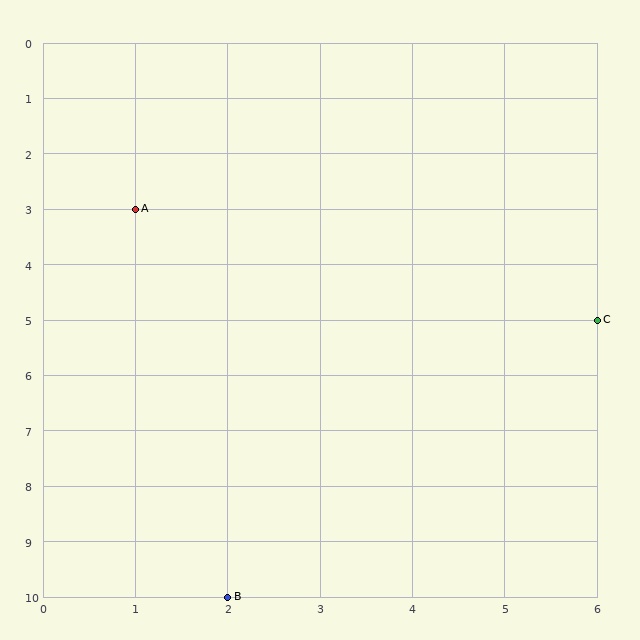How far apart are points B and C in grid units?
Points B and C are 4 columns and 5 rows apart (about 6.4 grid units diagonally).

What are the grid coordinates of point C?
Point C is at grid coordinates (6, 5).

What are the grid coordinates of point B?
Point B is at grid coordinates (2, 10).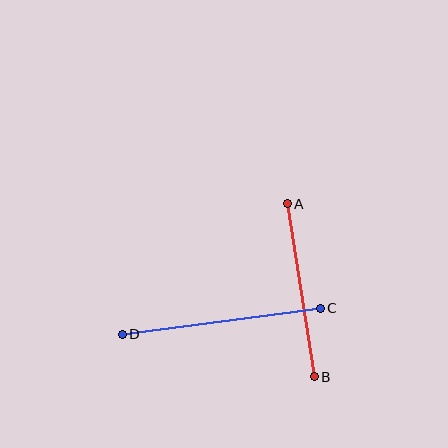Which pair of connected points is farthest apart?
Points C and D are farthest apart.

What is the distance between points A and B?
The distance is approximately 175 pixels.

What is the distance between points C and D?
The distance is approximately 200 pixels.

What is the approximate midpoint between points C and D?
The midpoint is at approximately (221, 321) pixels.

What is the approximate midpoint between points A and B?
The midpoint is at approximately (301, 290) pixels.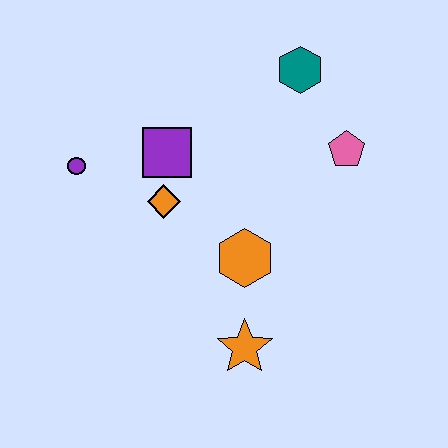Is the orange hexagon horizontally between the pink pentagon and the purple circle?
Yes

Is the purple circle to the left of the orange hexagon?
Yes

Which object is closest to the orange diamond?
The purple square is closest to the orange diamond.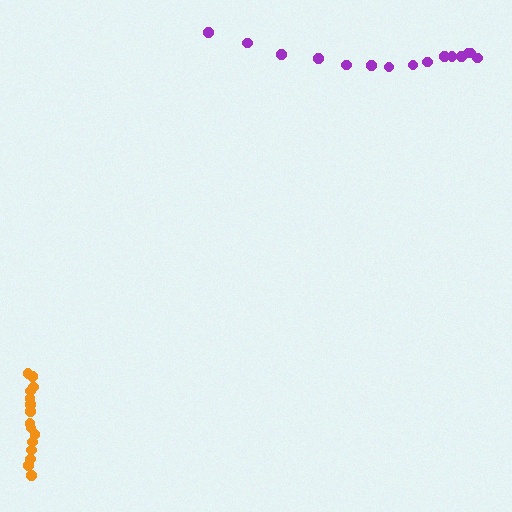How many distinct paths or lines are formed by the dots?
There are 2 distinct paths.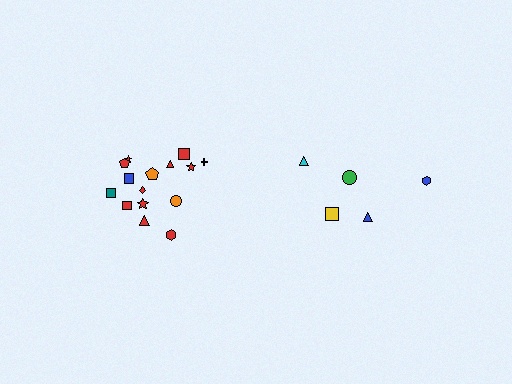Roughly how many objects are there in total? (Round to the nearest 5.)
Roughly 20 objects in total.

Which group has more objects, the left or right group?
The left group.